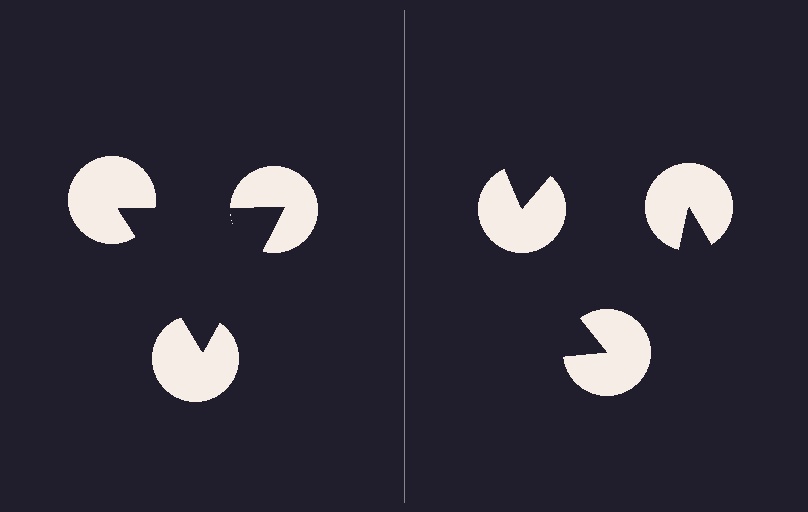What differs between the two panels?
The pac-man discs are positioned identically on both sides; only the wedge orientations differ. On the left they align to a triangle; on the right they are misaligned.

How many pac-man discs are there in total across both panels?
6 — 3 on each side.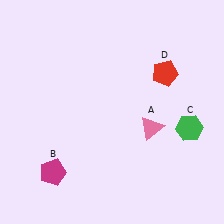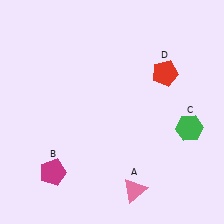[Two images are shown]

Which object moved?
The pink triangle (A) moved down.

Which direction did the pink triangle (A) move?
The pink triangle (A) moved down.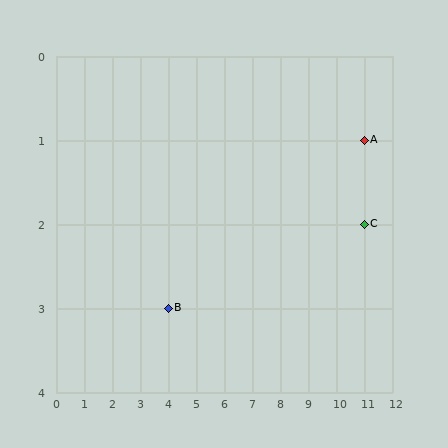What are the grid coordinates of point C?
Point C is at grid coordinates (11, 2).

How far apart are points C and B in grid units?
Points C and B are 7 columns and 1 row apart (about 7.1 grid units diagonally).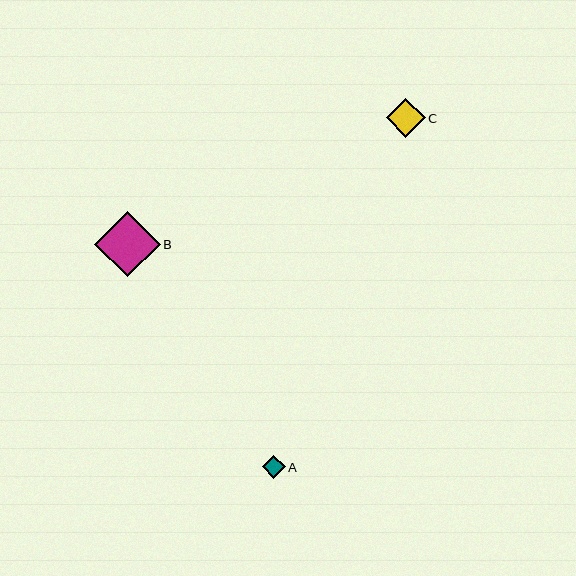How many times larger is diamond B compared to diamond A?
Diamond B is approximately 2.8 times the size of diamond A.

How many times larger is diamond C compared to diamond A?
Diamond C is approximately 1.7 times the size of diamond A.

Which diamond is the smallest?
Diamond A is the smallest with a size of approximately 23 pixels.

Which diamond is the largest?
Diamond B is the largest with a size of approximately 65 pixels.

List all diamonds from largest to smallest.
From largest to smallest: B, C, A.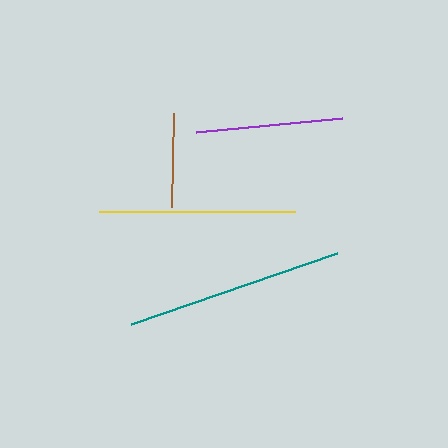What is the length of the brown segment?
The brown segment is approximately 94 pixels long.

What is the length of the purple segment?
The purple segment is approximately 147 pixels long.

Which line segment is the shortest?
The brown line is the shortest at approximately 94 pixels.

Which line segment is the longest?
The teal line is the longest at approximately 217 pixels.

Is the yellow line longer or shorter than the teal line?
The teal line is longer than the yellow line.